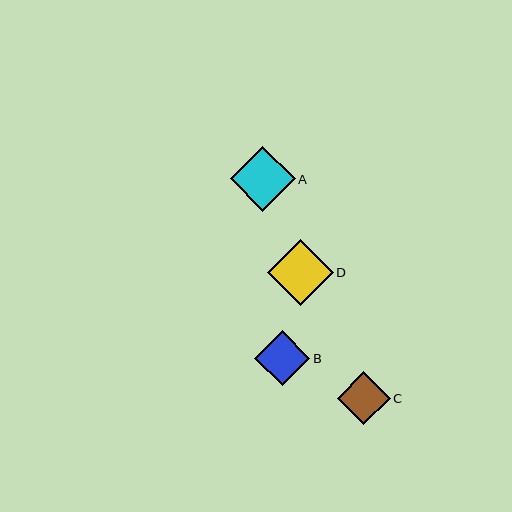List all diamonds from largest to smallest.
From largest to smallest: D, A, B, C.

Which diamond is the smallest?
Diamond C is the smallest with a size of approximately 53 pixels.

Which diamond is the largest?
Diamond D is the largest with a size of approximately 66 pixels.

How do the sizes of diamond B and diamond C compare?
Diamond B and diamond C are approximately the same size.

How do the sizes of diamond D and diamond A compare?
Diamond D and diamond A are approximately the same size.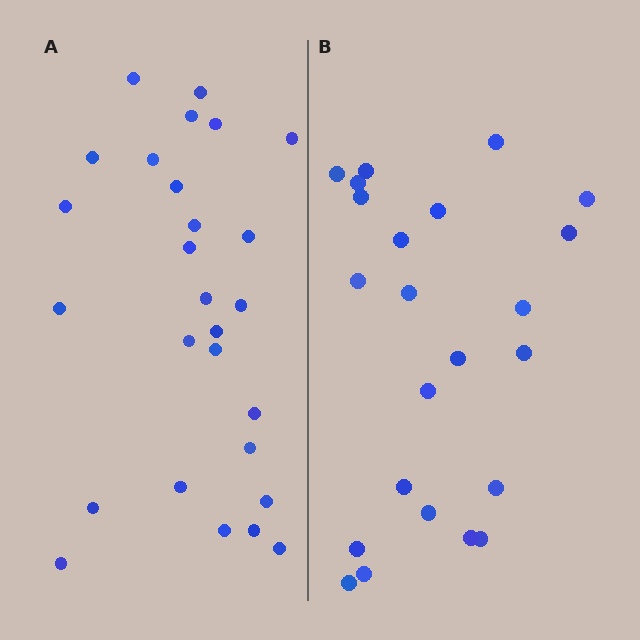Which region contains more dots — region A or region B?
Region A (the left region) has more dots.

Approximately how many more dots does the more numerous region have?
Region A has about 4 more dots than region B.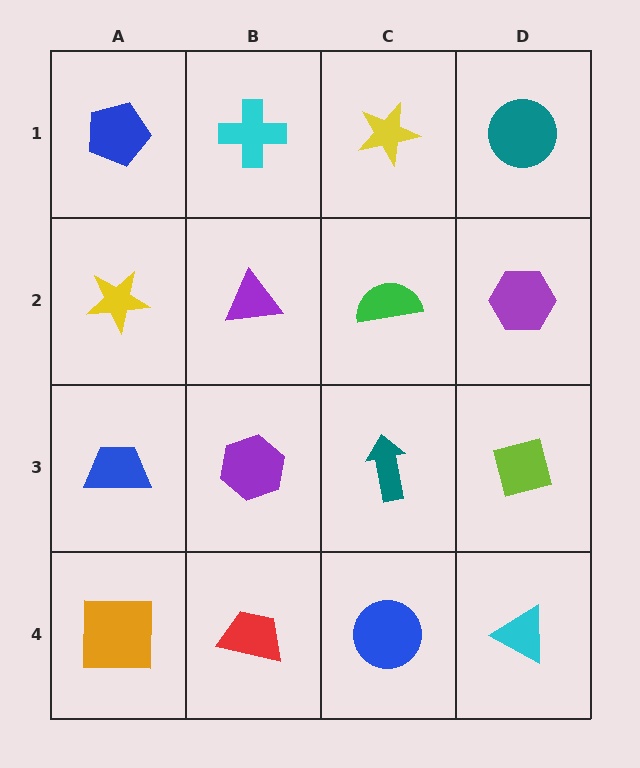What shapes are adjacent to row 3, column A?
A yellow star (row 2, column A), an orange square (row 4, column A), a purple hexagon (row 3, column B).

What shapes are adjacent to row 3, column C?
A green semicircle (row 2, column C), a blue circle (row 4, column C), a purple hexagon (row 3, column B), a lime diamond (row 3, column D).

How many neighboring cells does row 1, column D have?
2.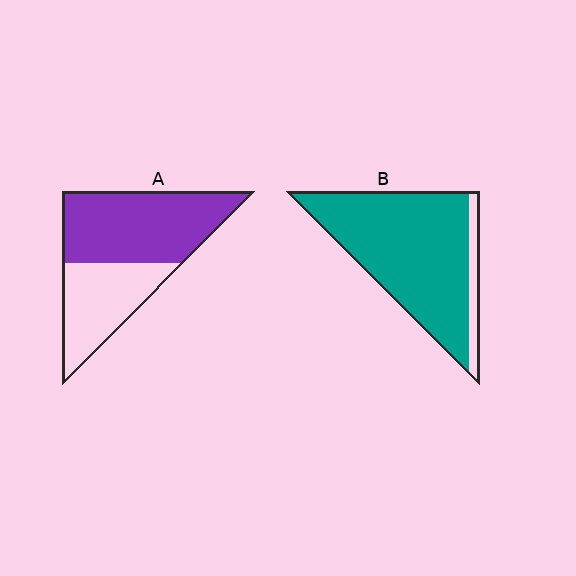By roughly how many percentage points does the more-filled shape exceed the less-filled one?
By roughly 30 percentage points (B over A).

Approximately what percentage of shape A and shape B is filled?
A is approximately 60% and B is approximately 90%.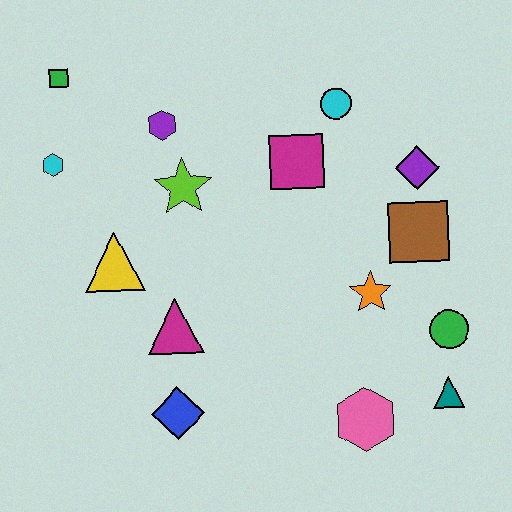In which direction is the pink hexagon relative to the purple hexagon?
The pink hexagon is below the purple hexagon.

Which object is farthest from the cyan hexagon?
The teal triangle is farthest from the cyan hexagon.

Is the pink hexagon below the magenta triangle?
Yes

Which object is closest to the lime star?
The purple hexagon is closest to the lime star.